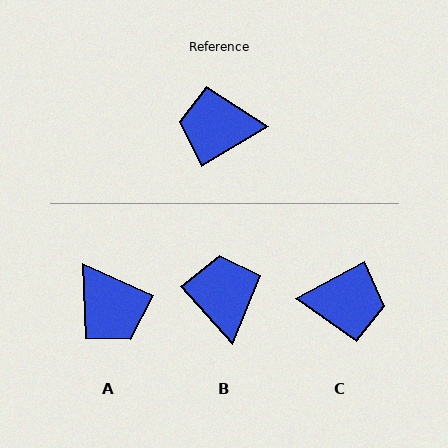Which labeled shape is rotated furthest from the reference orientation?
C, about 178 degrees away.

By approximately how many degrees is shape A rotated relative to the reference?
Approximately 125 degrees counter-clockwise.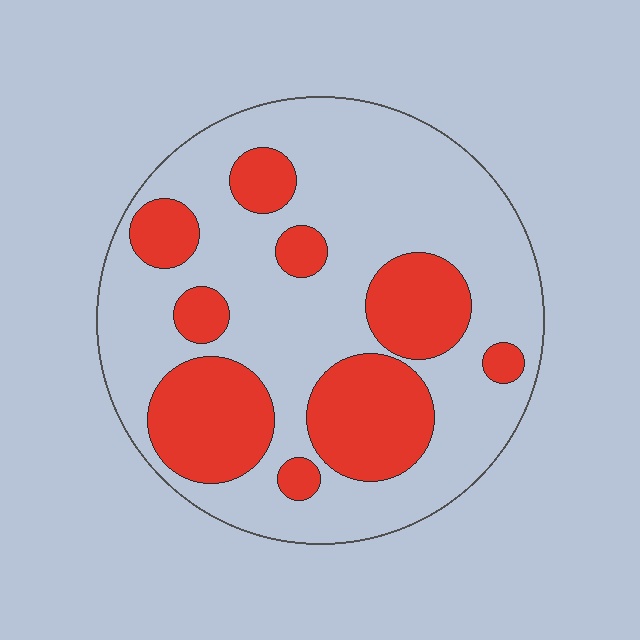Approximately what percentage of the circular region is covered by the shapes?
Approximately 30%.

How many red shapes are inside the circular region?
9.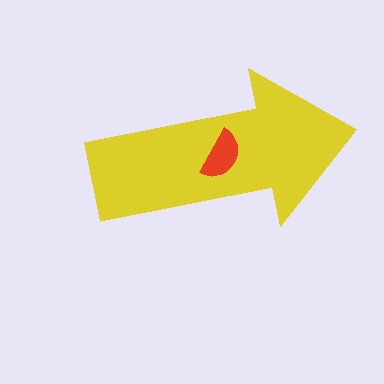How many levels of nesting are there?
2.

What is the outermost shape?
The yellow arrow.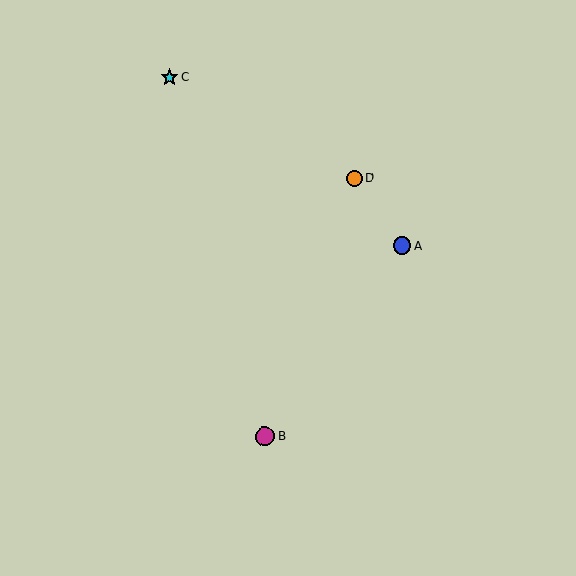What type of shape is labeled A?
Shape A is a blue circle.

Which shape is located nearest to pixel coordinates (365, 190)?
The orange circle (labeled D) at (354, 178) is nearest to that location.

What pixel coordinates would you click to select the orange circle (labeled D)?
Click at (354, 178) to select the orange circle D.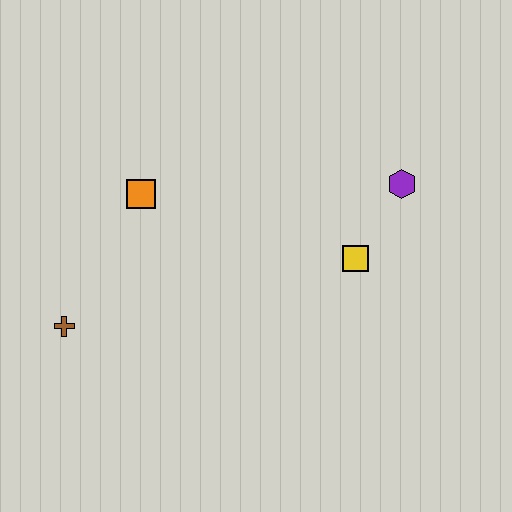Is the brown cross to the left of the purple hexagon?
Yes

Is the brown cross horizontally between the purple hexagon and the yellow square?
No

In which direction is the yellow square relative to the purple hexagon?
The yellow square is below the purple hexagon.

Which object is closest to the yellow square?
The purple hexagon is closest to the yellow square.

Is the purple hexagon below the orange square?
No